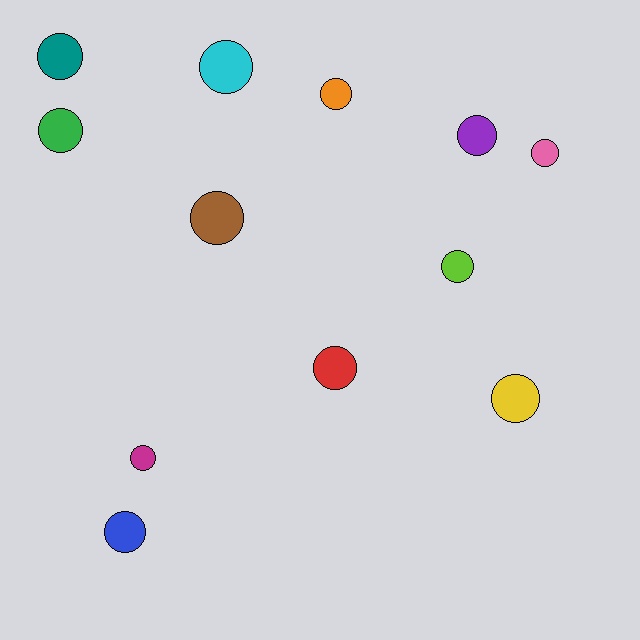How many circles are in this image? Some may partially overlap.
There are 12 circles.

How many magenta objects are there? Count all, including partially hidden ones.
There is 1 magenta object.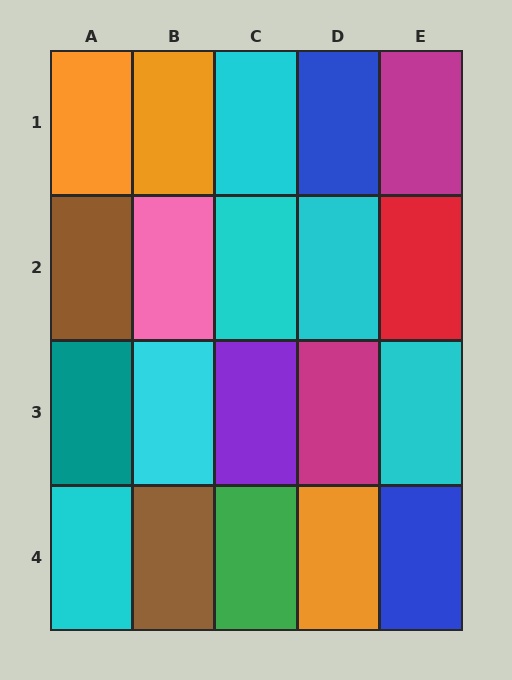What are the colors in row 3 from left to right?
Teal, cyan, purple, magenta, cyan.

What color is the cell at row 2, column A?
Brown.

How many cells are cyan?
6 cells are cyan.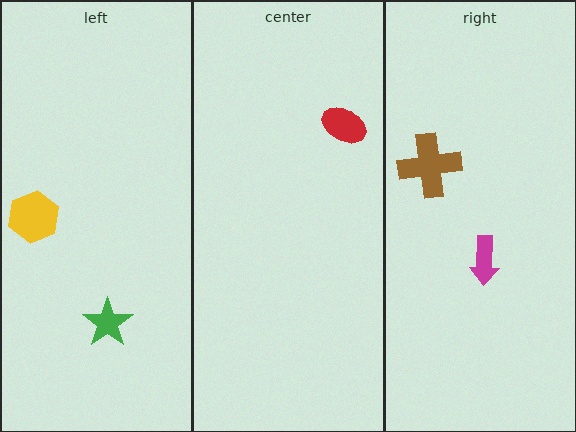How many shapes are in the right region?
2.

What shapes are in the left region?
The yellow hexagon, the green star.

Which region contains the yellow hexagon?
The left region.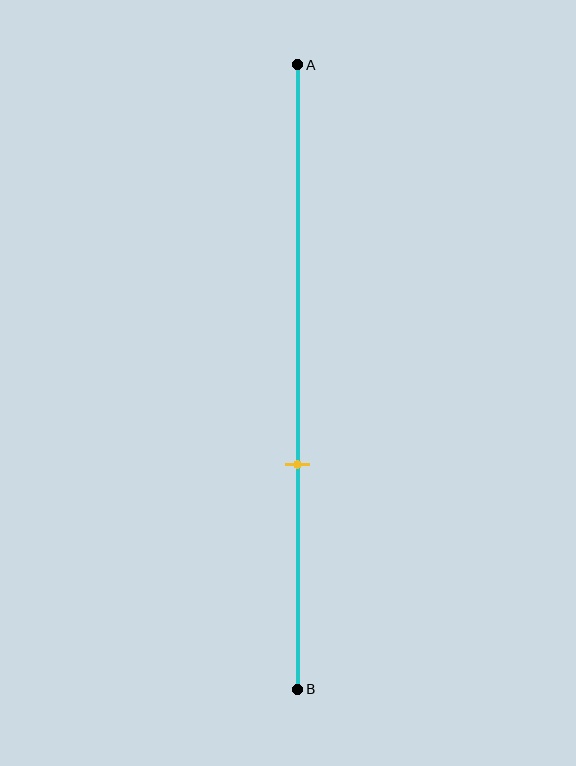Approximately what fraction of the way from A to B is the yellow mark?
The yellow mark is approximately 65% of the way from A to B.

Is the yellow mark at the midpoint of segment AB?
No, the mark is at about 65% from A, not at the 50% midpoint.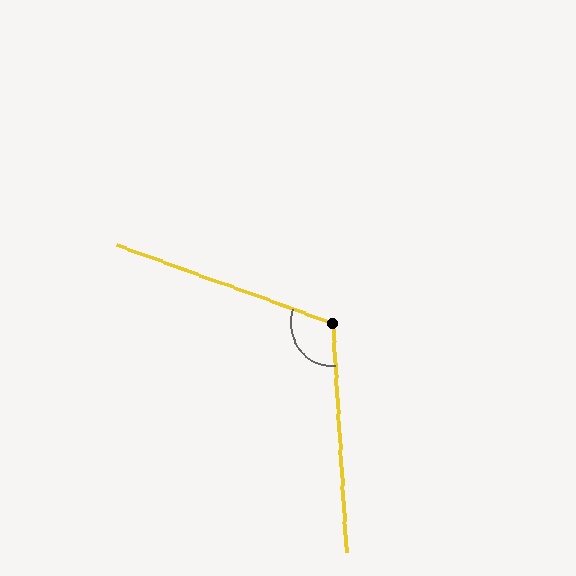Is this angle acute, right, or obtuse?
It is obtuse.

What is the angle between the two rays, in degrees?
Approximately 113 degrees.